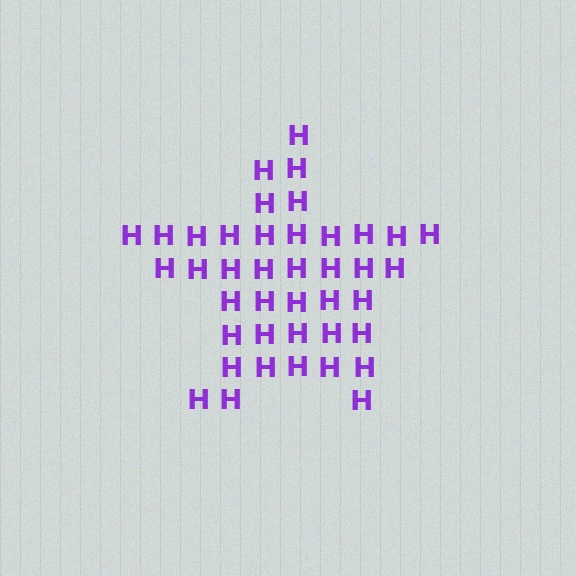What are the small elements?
The small elements are letter H's.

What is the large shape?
The large shape is a star.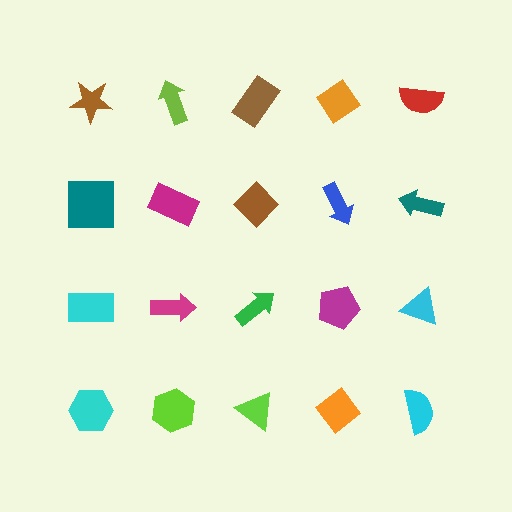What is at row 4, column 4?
An orange diamond.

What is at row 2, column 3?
A brown diamond.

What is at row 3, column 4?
A magenta pentagon.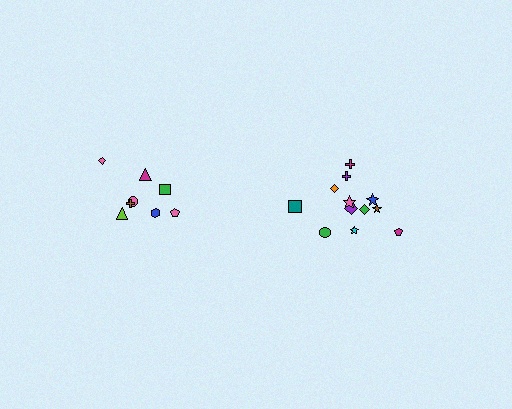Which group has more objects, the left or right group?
The right group.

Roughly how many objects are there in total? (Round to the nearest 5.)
Roughly 20 objects in total.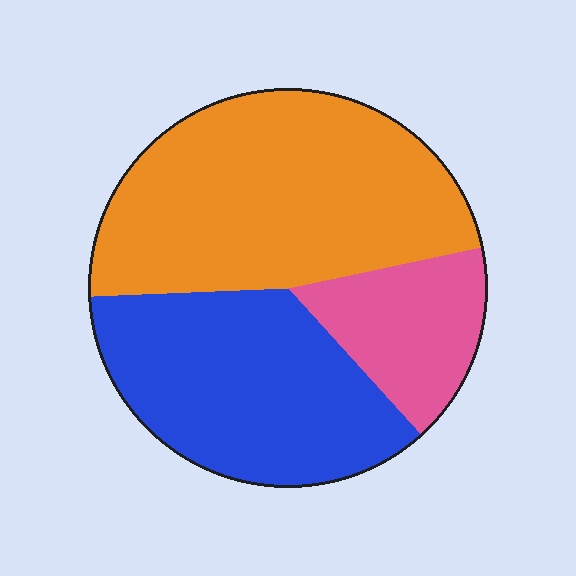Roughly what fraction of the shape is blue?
Blue takes up about three eighths (3/8) of the shape.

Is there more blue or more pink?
Blue.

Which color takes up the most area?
Orange, at roughly 45%.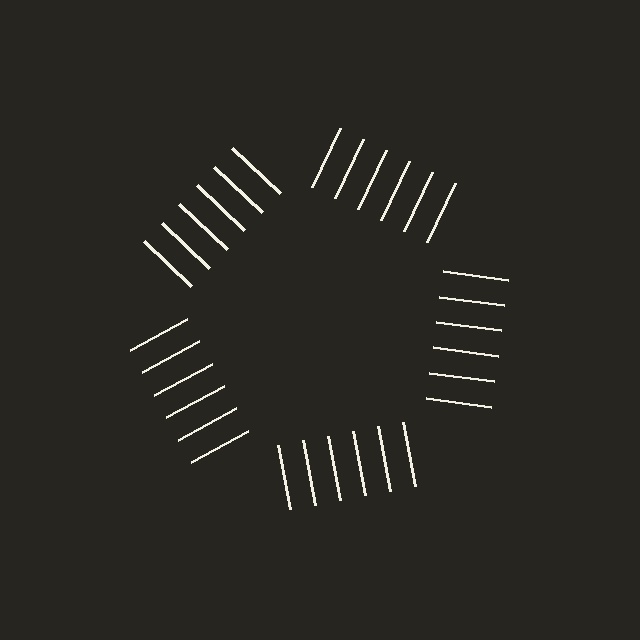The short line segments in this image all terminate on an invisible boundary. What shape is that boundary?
An illusory pentagon — the line segments terminate on its edges but no continuous stroke is drawn.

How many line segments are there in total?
30 — 6 along each of the 5 edges.